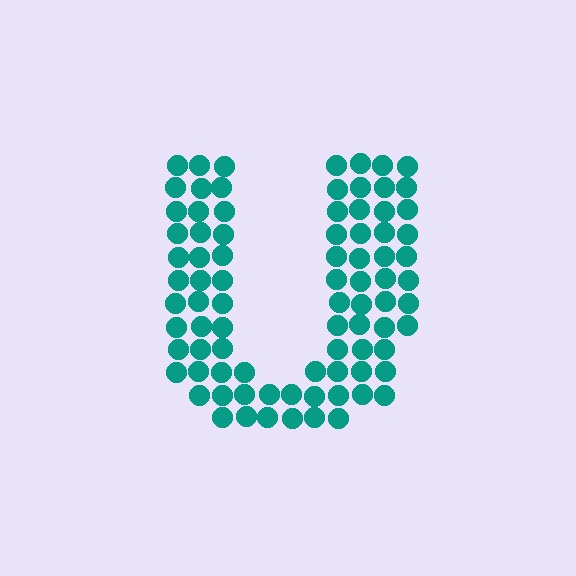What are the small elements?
The small elements are circles.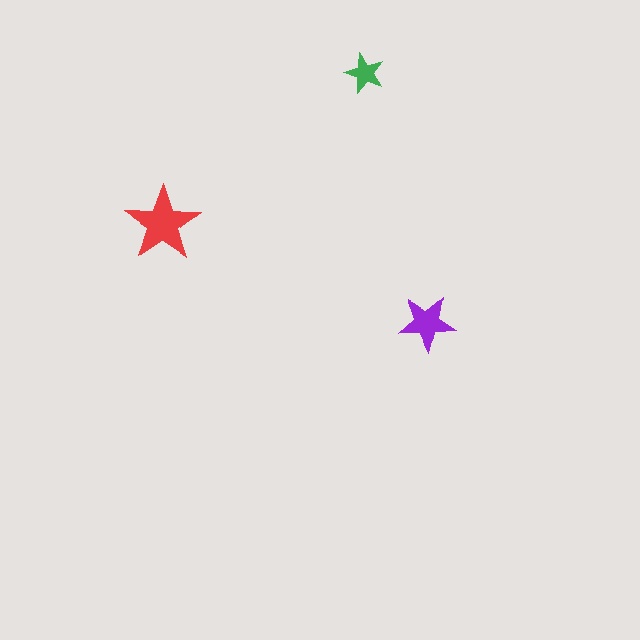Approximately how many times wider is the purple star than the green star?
About 1.5 times wider.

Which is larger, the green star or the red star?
The red one.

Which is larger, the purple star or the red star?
The red one.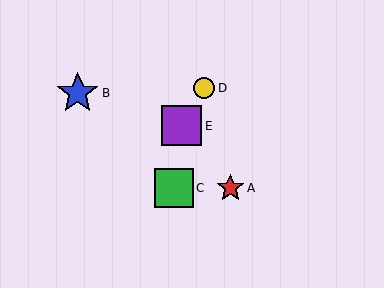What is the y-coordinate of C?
Object C is at y≈188.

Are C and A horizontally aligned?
Yes, both are at y≈188.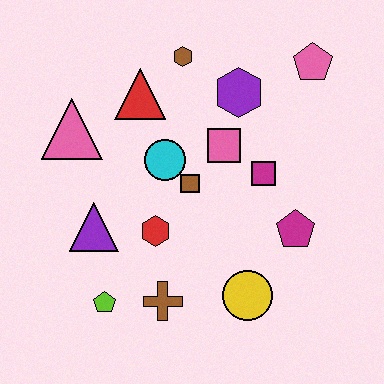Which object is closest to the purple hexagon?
The pink square is closest to the purple hexagon.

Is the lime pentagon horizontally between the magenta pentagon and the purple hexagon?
No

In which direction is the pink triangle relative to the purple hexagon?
The pink triangle is to the left of the purple hexagon.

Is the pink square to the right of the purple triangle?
Yes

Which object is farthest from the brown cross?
The pink pentagon is farthest from the brown cross.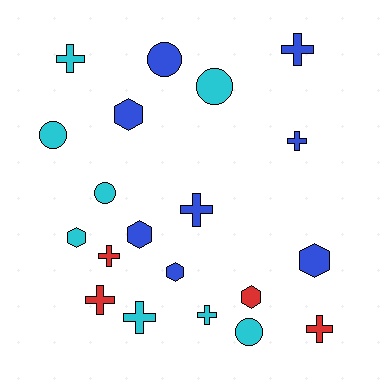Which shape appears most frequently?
Cross, with 9 objects.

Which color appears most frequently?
Cyan, with 8 objects.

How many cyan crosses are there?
There are 3 cyan crosses.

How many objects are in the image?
There are 20 objects.